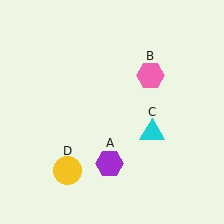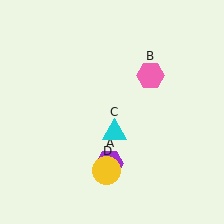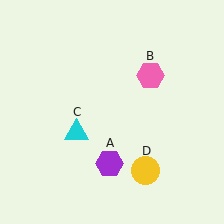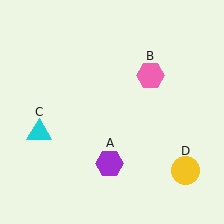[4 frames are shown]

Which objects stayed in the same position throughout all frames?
Purple hexagon (object A) and pink hexagon (object B) remained stationary.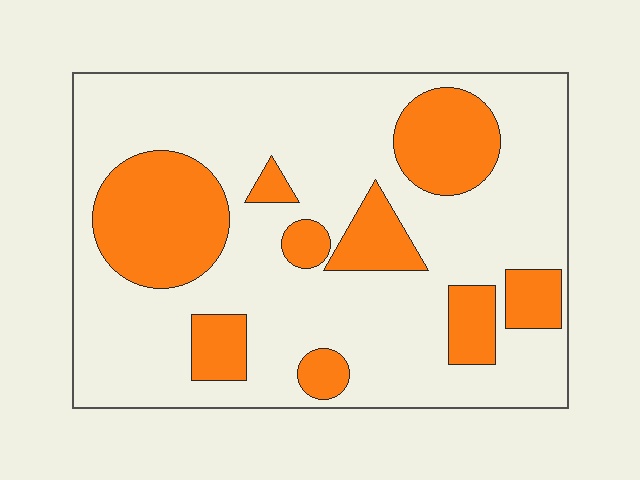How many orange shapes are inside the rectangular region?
9.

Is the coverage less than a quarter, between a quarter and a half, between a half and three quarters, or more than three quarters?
Between a quarter and a half.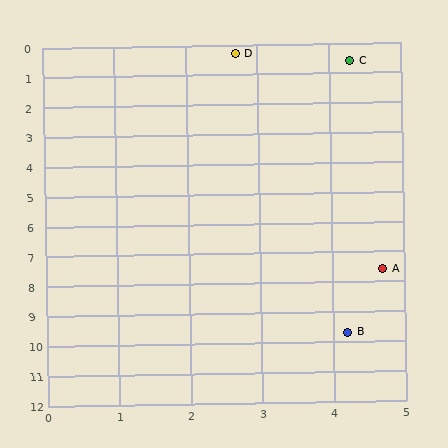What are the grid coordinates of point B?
Point B is at approximately (4.2, 9.7).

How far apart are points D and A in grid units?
Points D and A are about 7.6 grid units apart.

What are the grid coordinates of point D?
Point D is at approximately (2.7, 0.3).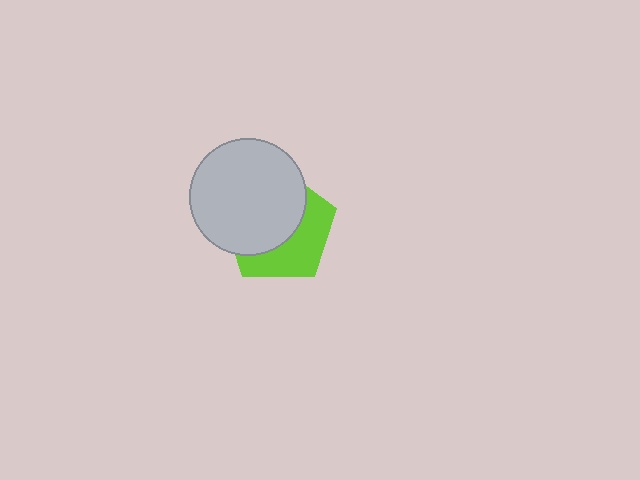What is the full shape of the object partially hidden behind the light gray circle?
The partially hidden object is a lime pentagon.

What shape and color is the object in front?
The object in front is a light gray circle.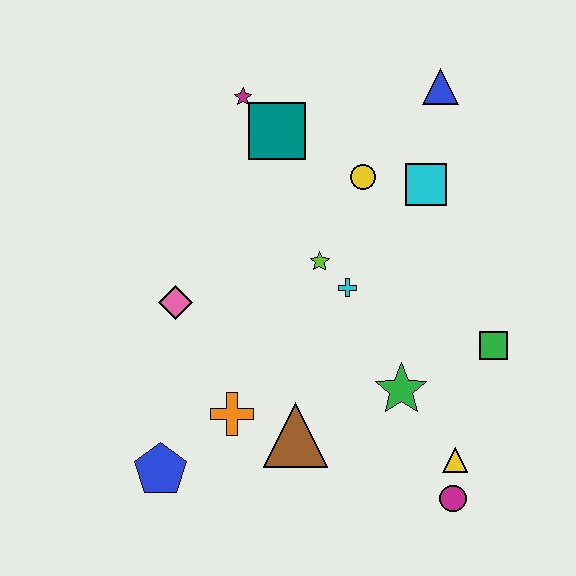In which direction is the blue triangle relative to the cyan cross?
The blue triangle is above the cyan cross.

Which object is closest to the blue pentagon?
The orange cross is closest to the blue pentagon.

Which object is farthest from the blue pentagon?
The blue triangle is farthest from the blue pentagon.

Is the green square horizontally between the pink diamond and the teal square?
No